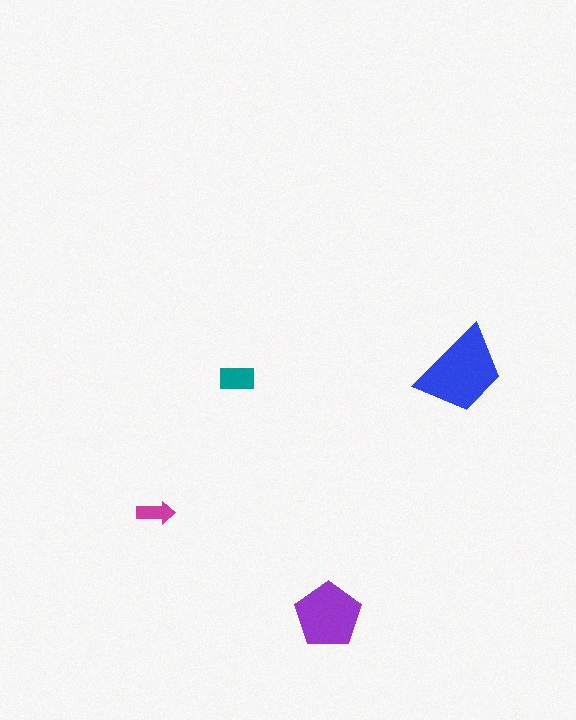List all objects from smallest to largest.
The magenta arrow, the teal rectangle, the purple pentagon, the blue trapezoid.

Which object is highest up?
The blue trapezoid is topmost.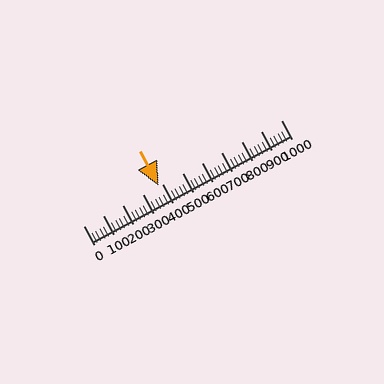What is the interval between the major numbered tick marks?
The major tick marks are spaced 100 units apart.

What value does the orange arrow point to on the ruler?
The orange arrow points to approximately 380.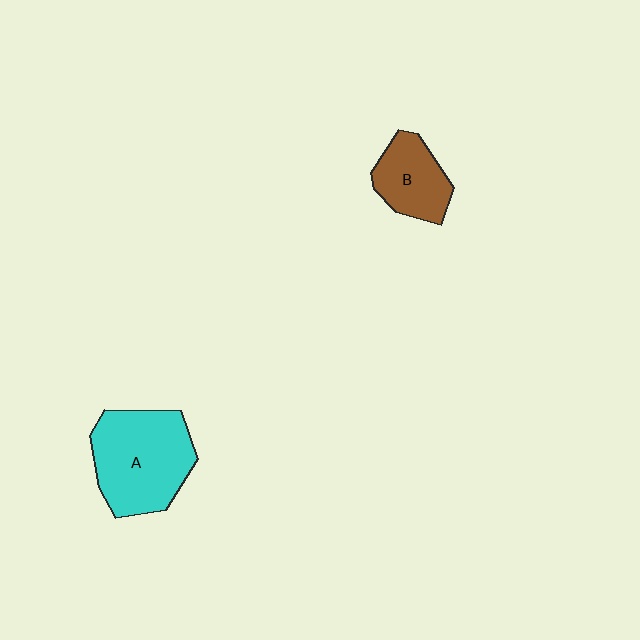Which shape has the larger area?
Shape A (cyan).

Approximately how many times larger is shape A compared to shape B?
Approximately 1.8 times.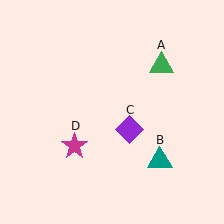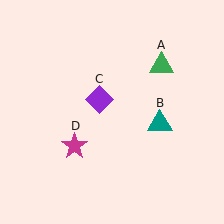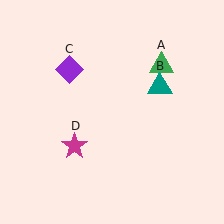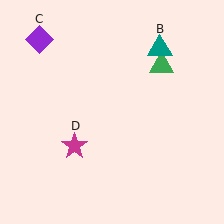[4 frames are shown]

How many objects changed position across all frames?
2 objects changed position: teal triangle (object B), purple diamond (object C).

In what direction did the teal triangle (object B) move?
The teal triangle (object B) moved up.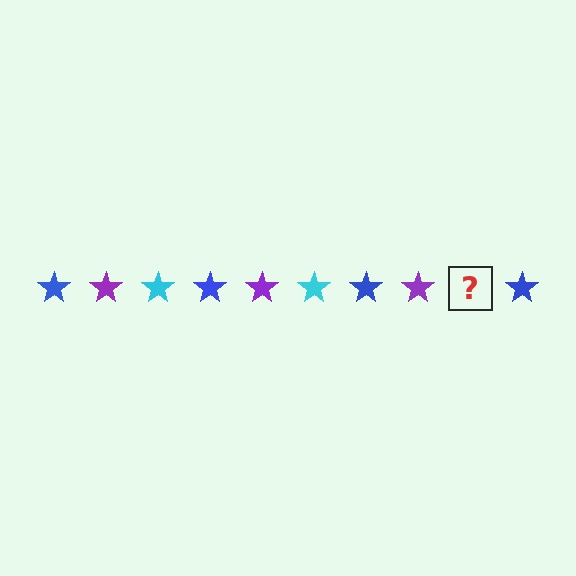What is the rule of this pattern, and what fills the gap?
The rule is that the pattern cycles through blue, purple, cyan stars. The gap should be filled with a cyan star.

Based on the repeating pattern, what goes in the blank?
The blank should be a cyan star.